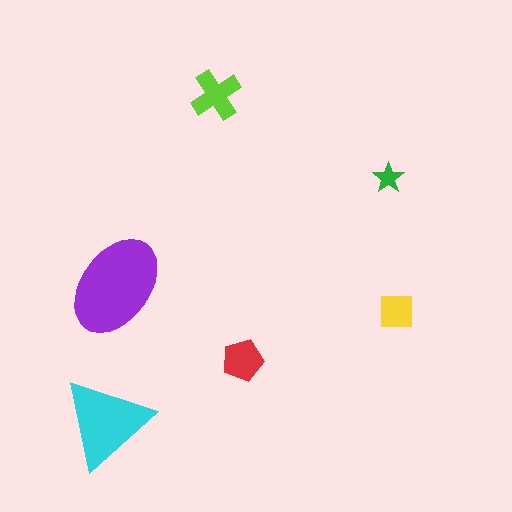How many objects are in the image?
There are 6 objects in the image.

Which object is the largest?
The purple ellipse.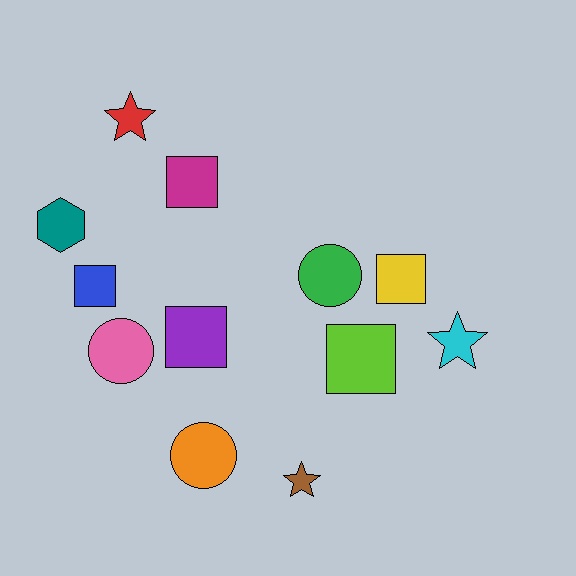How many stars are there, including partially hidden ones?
There are 3 stars.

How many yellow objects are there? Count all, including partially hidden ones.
There is 1 yellow object.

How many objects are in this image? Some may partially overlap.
There are 12 objects.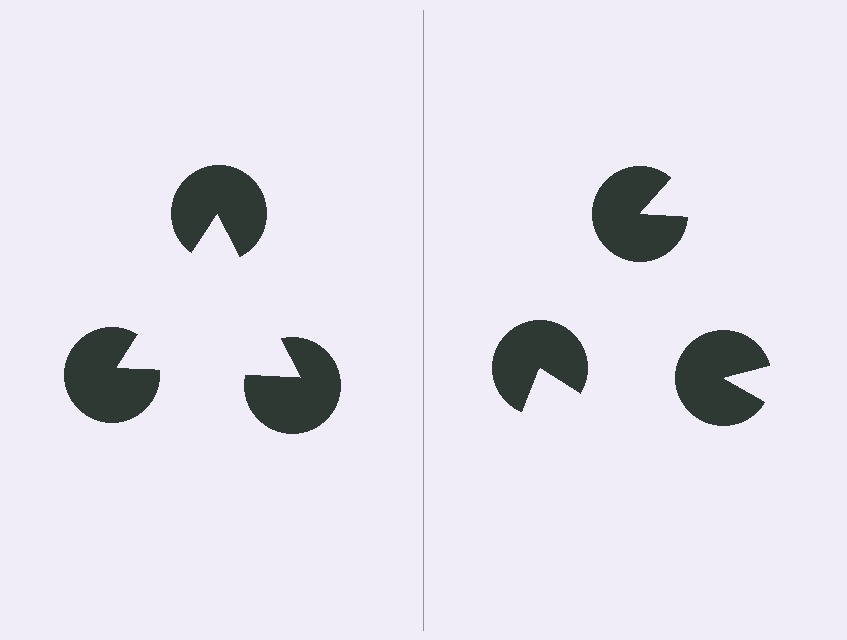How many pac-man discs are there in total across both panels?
6 — 3 on each side.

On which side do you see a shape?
An illusory triangle appears on the left side. On the right side the wedge cuts are rotated, so no coherent shape forms.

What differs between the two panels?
The pac-man discs are positioned identically on both sides; only the wedge orientations differ. On the left they align to a triangle; on the right they are misaligned.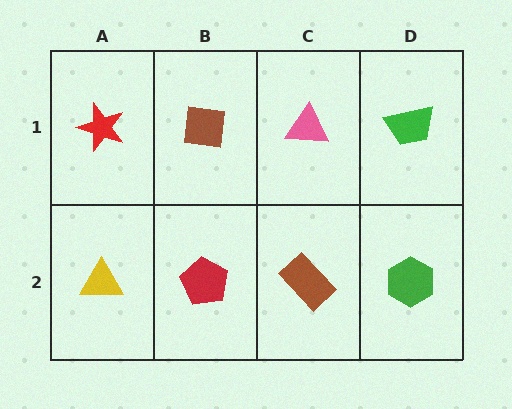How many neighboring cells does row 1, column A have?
2.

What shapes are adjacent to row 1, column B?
A red pentagon (row 2, column B), a red star (row 1, column A), a pink triangle (row 1, column C).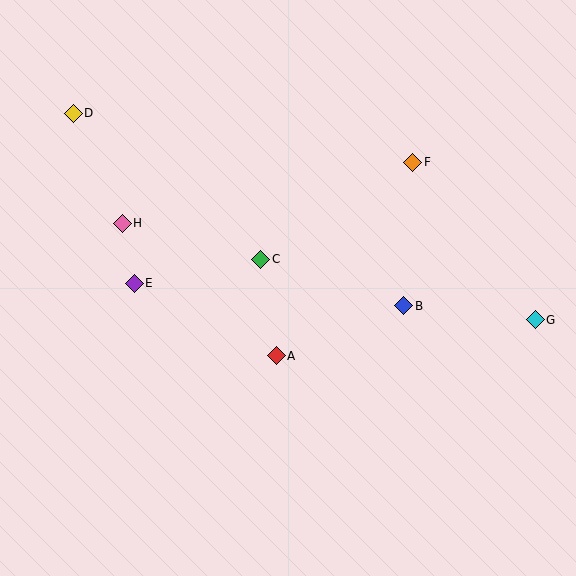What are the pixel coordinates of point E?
Point E is at (134, 283).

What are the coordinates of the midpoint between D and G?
The midpoint between D and G is at (304, 217).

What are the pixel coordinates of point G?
Point G is at (535, 320).